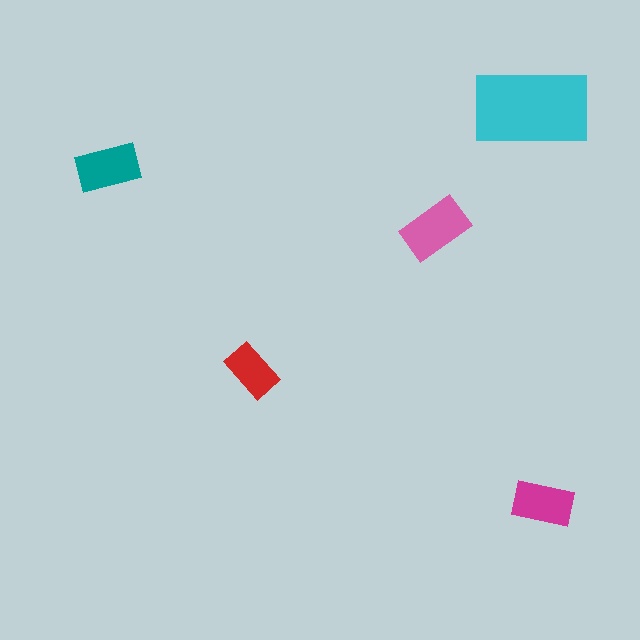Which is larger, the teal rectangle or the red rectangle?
The teal one.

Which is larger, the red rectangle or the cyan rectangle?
The cyan one.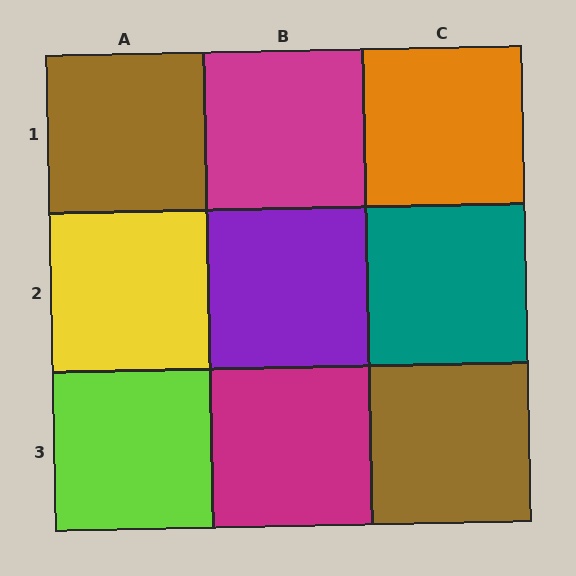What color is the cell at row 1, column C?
Orange.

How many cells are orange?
1 cell is orange.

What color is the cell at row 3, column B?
Magenta.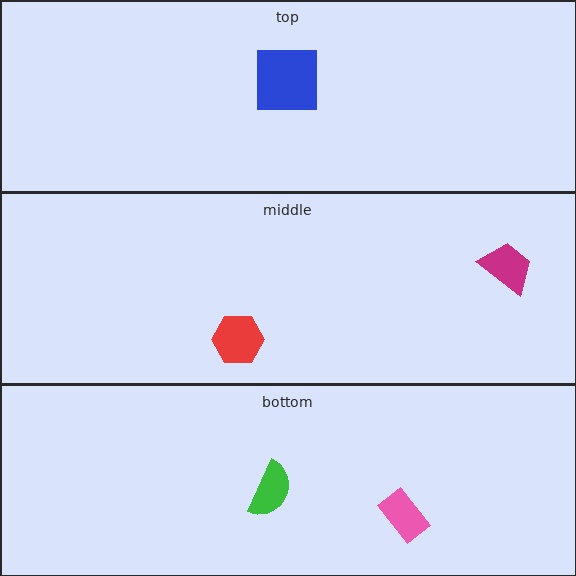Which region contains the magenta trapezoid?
The middle region.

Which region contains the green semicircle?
The bottom region.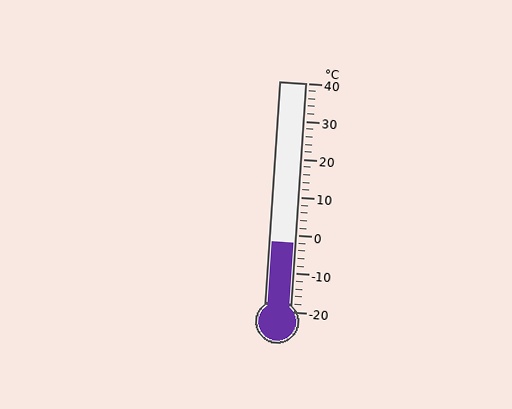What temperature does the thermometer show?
The thermometer shows approximately -2°C.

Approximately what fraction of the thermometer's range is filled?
The thermometer is filled to approximately 30% of its range.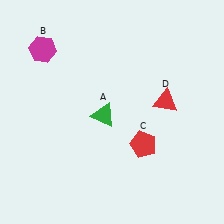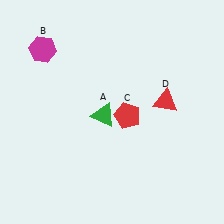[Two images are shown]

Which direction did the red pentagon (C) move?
The red pentagon (C) moved up.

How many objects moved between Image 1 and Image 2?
1 object moved between the two images.